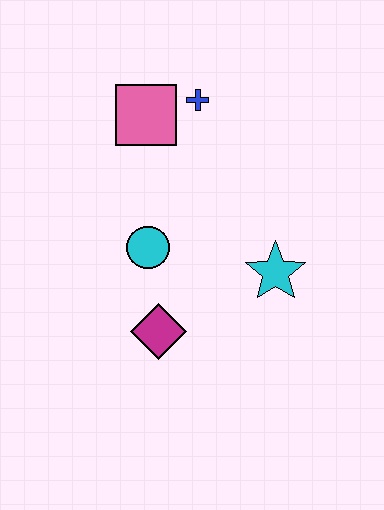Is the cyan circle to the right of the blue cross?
No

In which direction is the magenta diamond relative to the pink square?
The magenta diamond is below the pink square.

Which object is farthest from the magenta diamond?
The blue cross is farthest from the magenta diamond.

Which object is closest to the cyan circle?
The magenta diamond is closest to the cyan circle.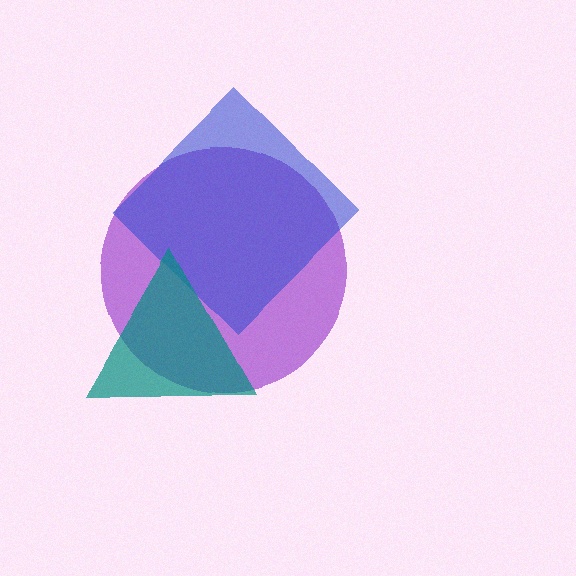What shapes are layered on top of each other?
The layered shapes are: a purple circle, a blue diamond, a teal triangle.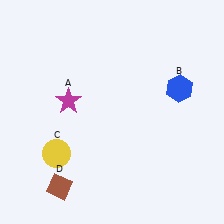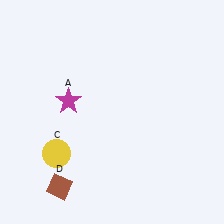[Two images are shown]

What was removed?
The blue hexagon (B) was removed in Image 2.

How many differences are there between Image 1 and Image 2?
There is 1 difference between the two images.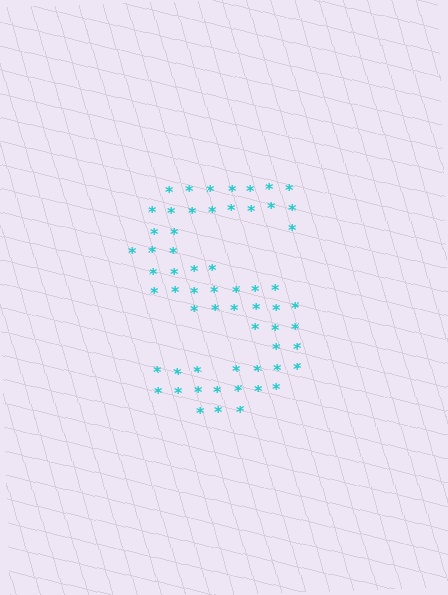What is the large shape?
The large shape is the letter S.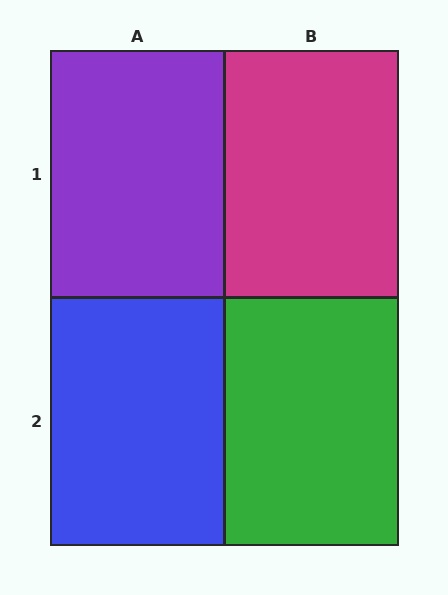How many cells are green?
1 cell is green.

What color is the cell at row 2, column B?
Green.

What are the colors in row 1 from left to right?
Purple, magenta.